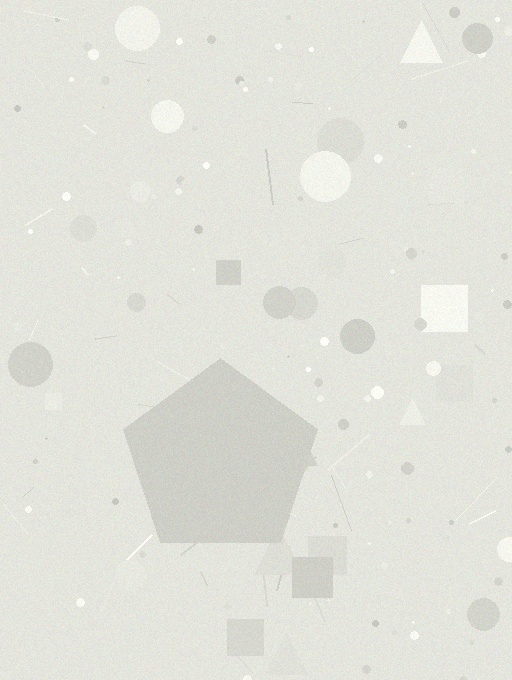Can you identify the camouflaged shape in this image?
The camouflaged shape is a pentagon.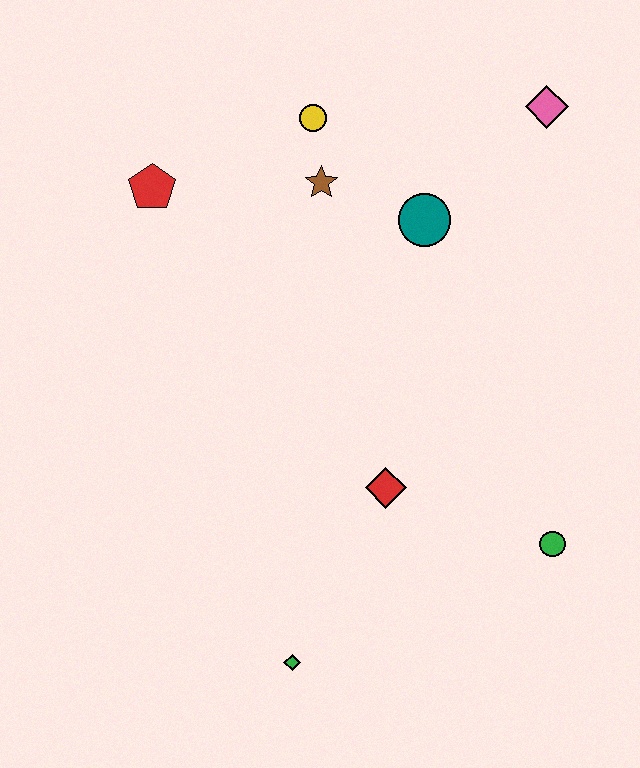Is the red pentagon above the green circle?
Yes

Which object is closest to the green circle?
The red diamond is closest to the green circle.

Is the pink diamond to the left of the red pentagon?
No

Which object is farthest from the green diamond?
The pink diamond is farthest from the green diamond.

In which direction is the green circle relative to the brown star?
The green circle is below the brown star.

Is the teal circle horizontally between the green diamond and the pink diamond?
Yes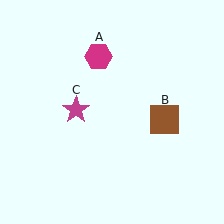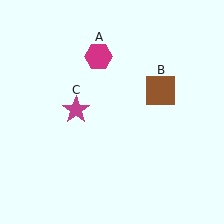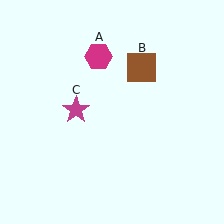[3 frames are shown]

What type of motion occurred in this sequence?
The brown square (object B) rotated counterclockwise around the center of the scene.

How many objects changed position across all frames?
1 object changed position: brown square (object B).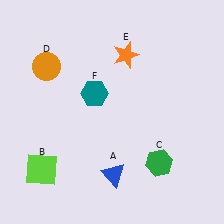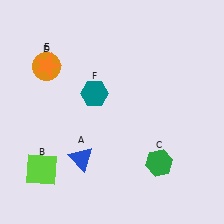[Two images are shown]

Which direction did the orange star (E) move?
The orange star (E) moved left.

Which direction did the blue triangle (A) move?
The blue triangle (A) moved left.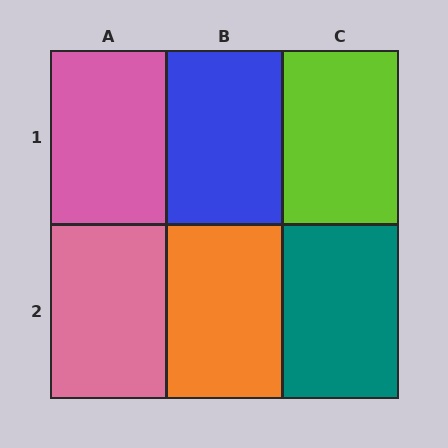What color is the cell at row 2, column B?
Orange.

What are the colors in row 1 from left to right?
Pink, blue, lime.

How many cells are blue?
1 cell is blue.